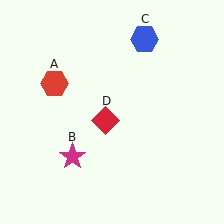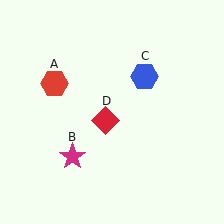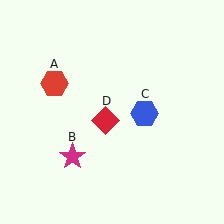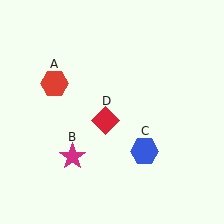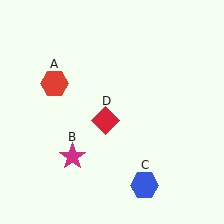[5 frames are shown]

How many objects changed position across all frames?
1 object changed position: blue hexagon (object C).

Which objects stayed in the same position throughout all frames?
Red hexagon (object A) and magenta star (object B) and red diamond (object D) remained stationary.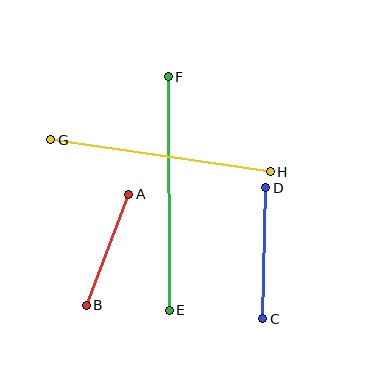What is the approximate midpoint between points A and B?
The midpoint is at approximately (107, 250) pixels.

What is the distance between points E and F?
The distance is approximately 233 pixels.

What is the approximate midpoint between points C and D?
The midpoint is at approximately (264, 253) pixels.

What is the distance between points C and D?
The distance is approximately 131 pixels.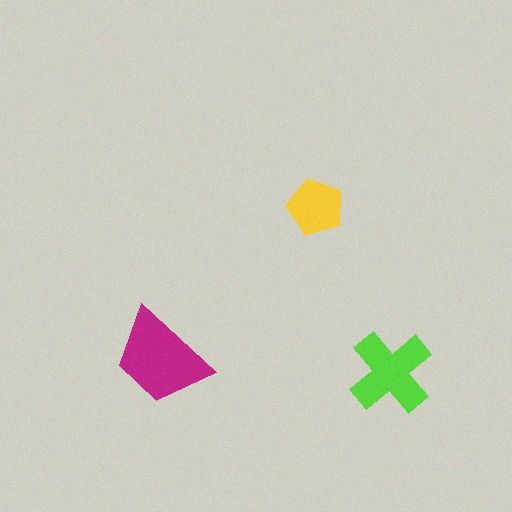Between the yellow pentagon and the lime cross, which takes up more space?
The lime cross.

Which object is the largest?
The magenta trapezoid.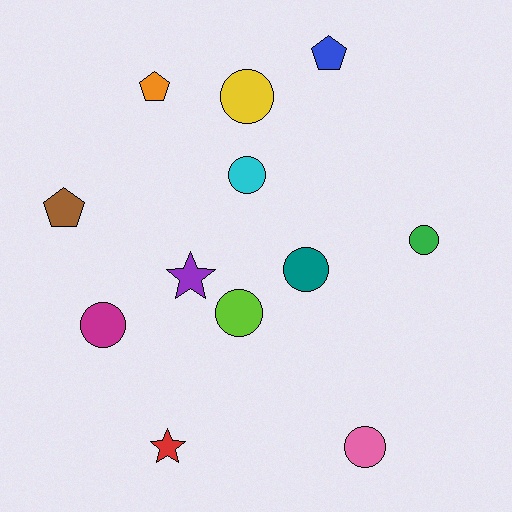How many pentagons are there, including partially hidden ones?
There are 3 pentagons.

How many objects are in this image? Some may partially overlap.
There are 12 objects.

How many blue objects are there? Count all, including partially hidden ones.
There is 1 blue object.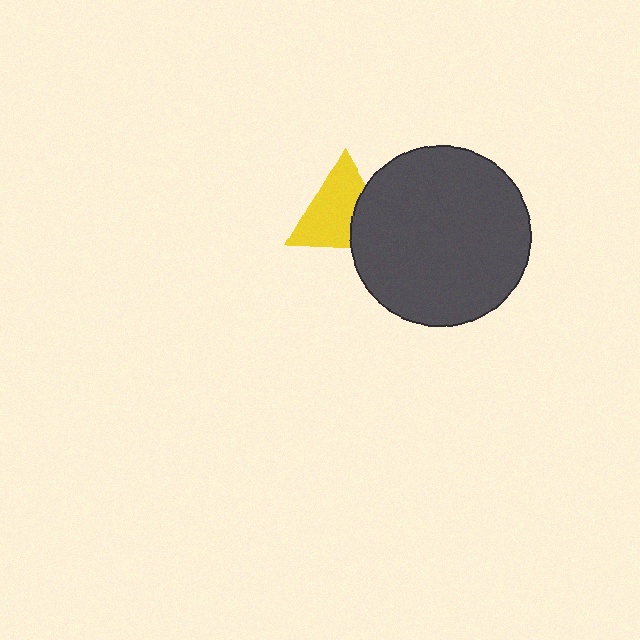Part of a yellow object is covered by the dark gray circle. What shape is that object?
It is a triangle.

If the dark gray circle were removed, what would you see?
You would see the complete yellow triangle.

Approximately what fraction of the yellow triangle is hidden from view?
Roughly 31% of the yellow triangle is hidden behind the dark gray circle.